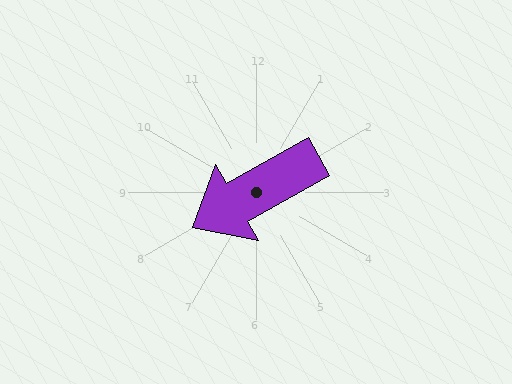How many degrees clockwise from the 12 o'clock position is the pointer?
Approximately 241 degrees.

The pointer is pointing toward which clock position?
Roughly 8 o'clock.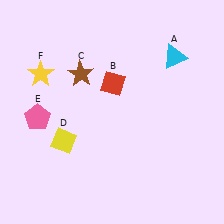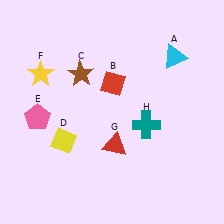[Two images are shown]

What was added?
A red triangle (G), a teal cross (H) were added in Image 2.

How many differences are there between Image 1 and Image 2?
There are 2 differences between the two images.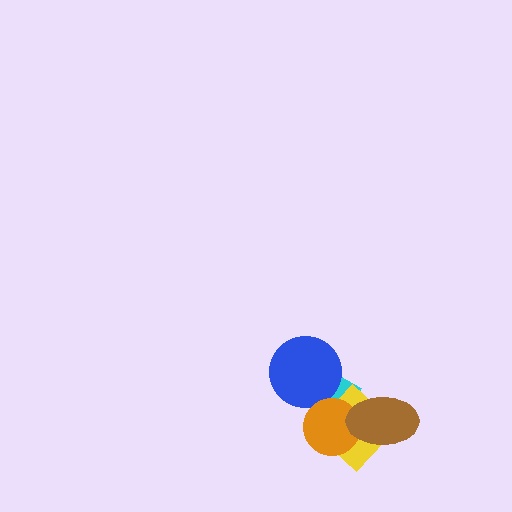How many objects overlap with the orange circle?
3 objects overlap with the orange circle.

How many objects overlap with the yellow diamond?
3 objects overlap with the yellow diamond.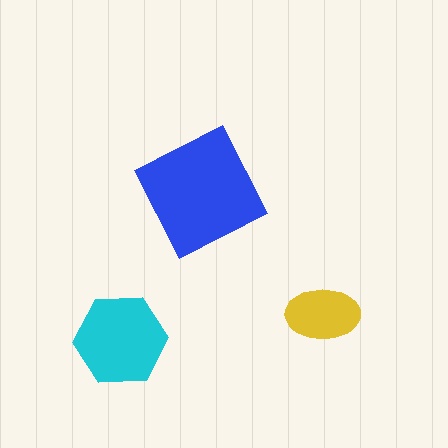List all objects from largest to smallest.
The blue square, the cyan hexagon, the yellow ellipse.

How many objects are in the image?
There are 3 objects in the image.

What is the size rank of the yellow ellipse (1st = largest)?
3rd.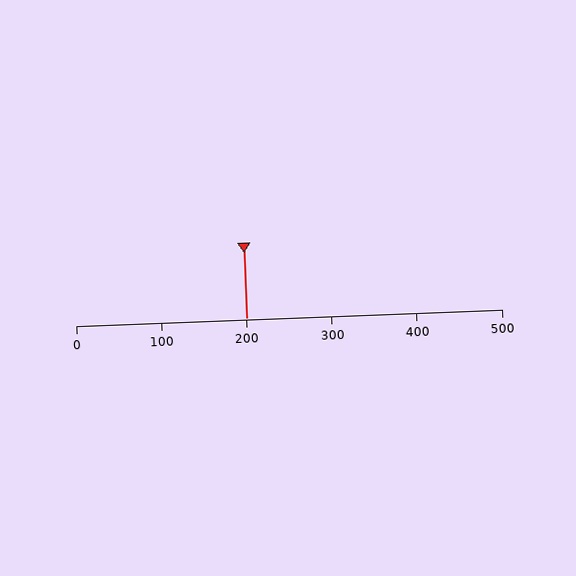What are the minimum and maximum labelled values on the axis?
The axis runs from 0 to 500.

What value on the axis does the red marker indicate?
The marker indicates approximately 200.